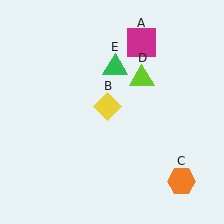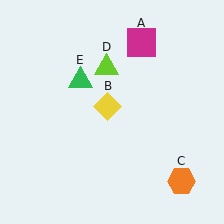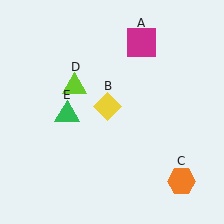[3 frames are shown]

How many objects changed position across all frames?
2 objects changed position: lime triangle (object D), green triangle (object E).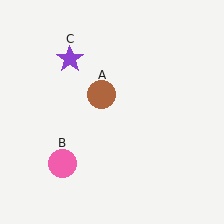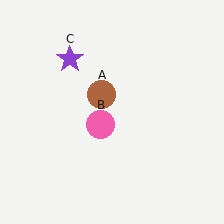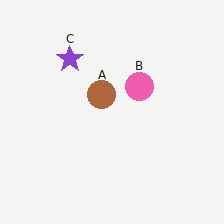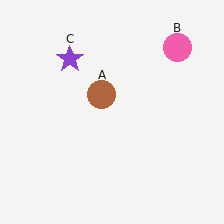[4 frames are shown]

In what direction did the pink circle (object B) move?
The pink circle (object B) moved up and to the right.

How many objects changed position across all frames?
1 object changed position: pink circle (object B).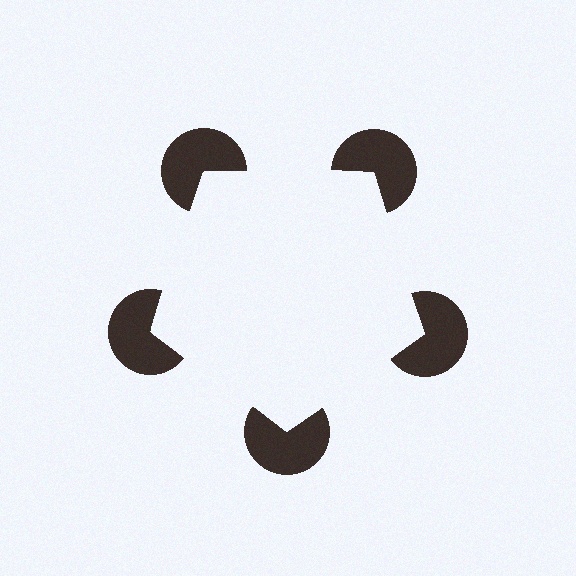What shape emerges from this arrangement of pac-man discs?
An illusory pentagon — its edges are inferred from the aligned wedge cuts in the pac-man discs, not physically drawn.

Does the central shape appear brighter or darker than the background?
It typically appears slightly brighter than the background, even though no actual brightness change is drawn.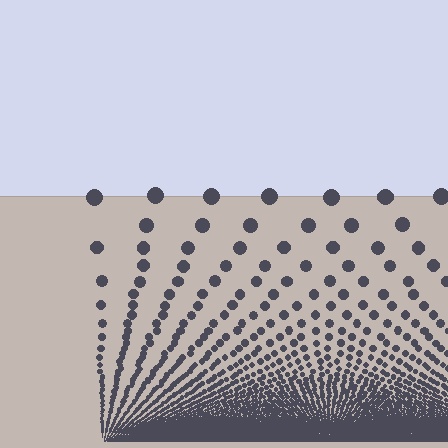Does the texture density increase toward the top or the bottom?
Density increases toward the bottom.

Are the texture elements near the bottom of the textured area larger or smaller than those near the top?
Smaller. The gradient is inverted — elements near the bottom are smaller and denser.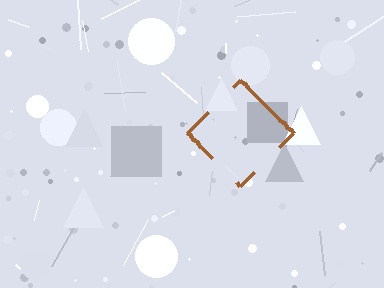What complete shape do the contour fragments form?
The contour fragments form a diamond.